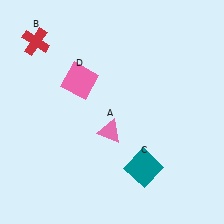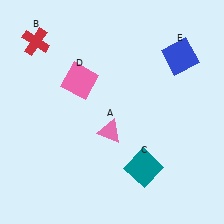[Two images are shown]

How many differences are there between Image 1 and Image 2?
There is 1 difference between the two images.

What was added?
A blue square (E) was added in Image 2.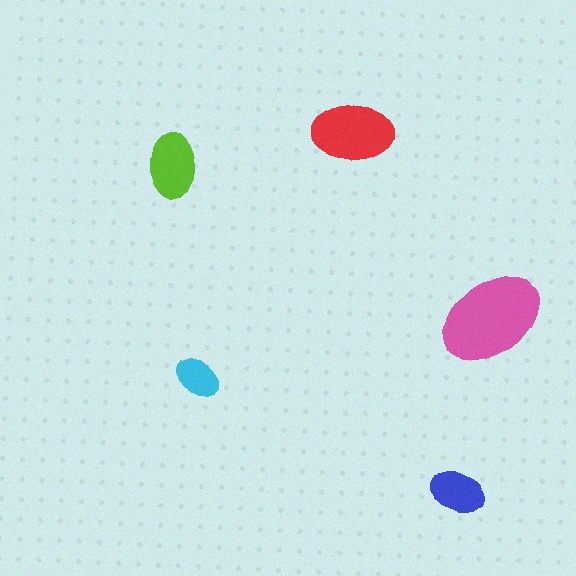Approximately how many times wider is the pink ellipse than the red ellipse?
About 1.5 times wider.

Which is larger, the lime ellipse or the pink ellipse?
The pink one.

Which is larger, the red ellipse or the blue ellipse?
The red one.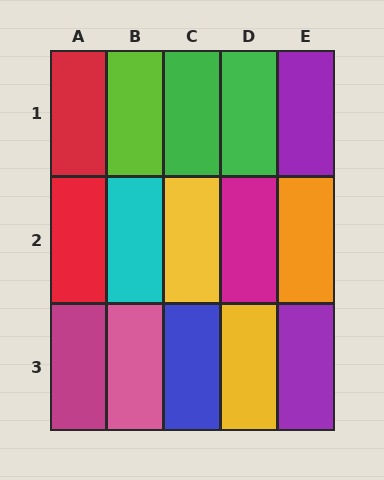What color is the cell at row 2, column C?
Yellow.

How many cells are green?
2 cells are green.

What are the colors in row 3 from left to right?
Magenta, pink, blue, yellow, purple.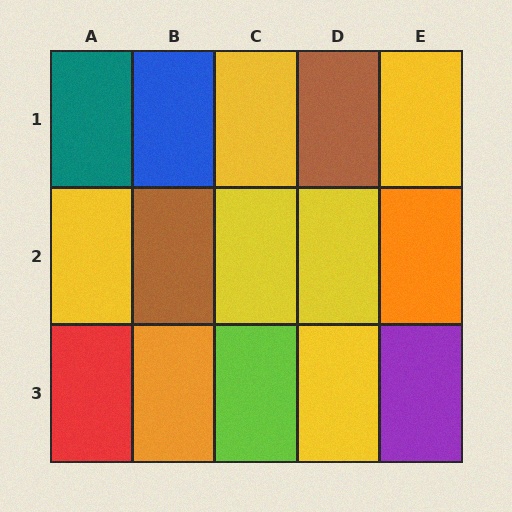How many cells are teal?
1 cell is teal.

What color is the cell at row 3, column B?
Orange.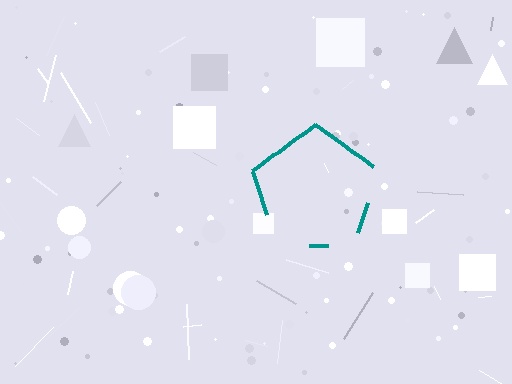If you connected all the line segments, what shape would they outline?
They would outline a pentagon.